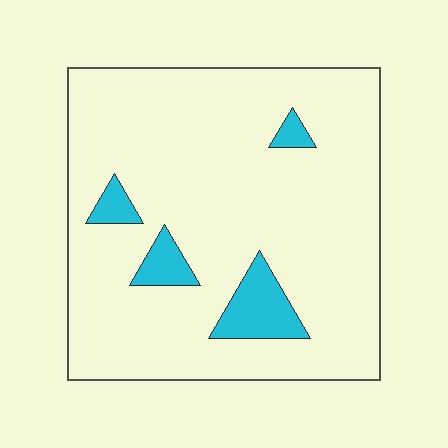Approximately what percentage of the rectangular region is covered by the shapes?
Approximately 10%.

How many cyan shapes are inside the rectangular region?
4.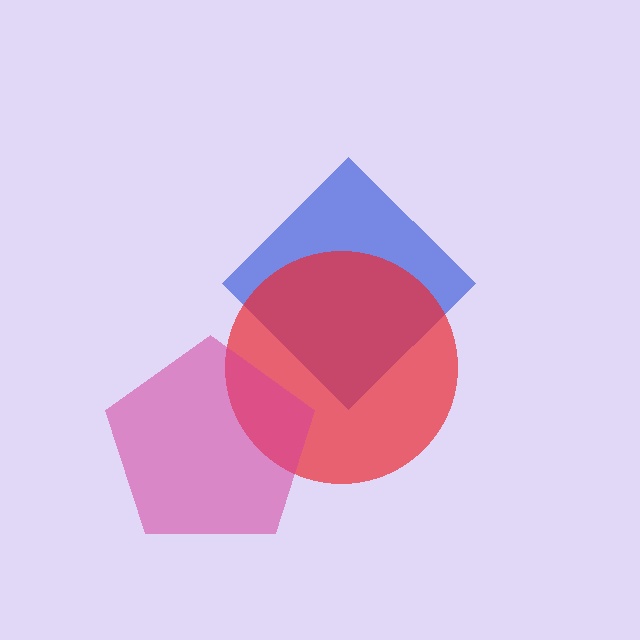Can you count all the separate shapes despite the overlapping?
Yes, there are 3 separate shapes.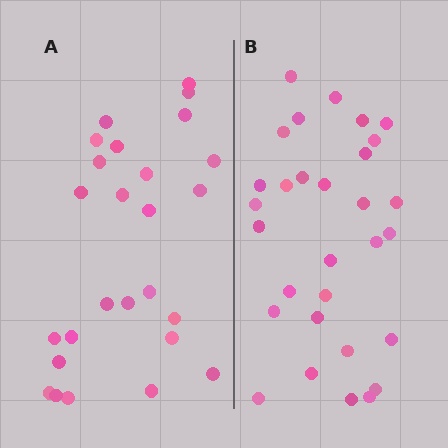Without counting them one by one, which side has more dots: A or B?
Region B (the right region) has more dots.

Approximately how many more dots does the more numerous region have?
Region B has about 4 more dots than region A.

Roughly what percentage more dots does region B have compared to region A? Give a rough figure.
About 15% more.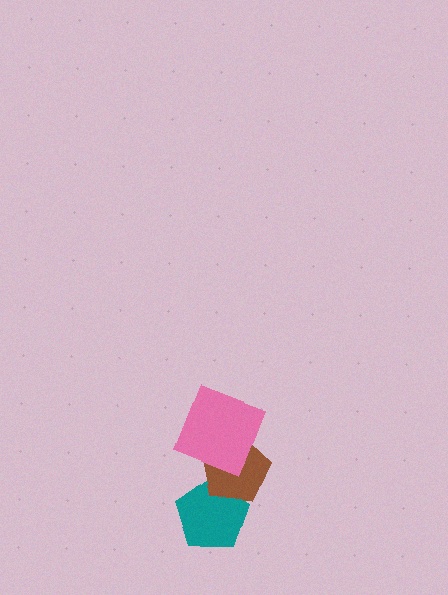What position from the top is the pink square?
The pink square is 1st from the top.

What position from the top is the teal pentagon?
The teal pentagon is 3rd from the top.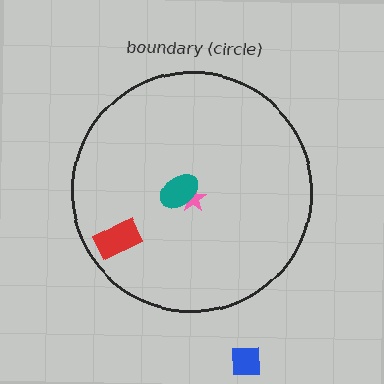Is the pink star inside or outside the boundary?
Inside.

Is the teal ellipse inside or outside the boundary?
Inside.